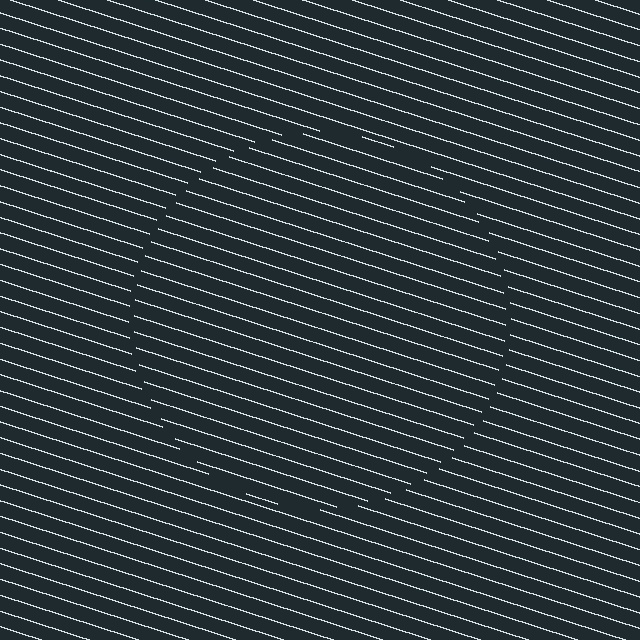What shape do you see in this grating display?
An illusory circle. The interior of the shape contains the same grating, shifted by half a period — the contour is defined by the phase discontinuity where line-ends from the inner and outer gratings abut.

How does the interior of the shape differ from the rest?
The interior of the shape contains the same grating, shifted by half a period — the contour is defined by the phase discontinuity where line-ends from the inner and outer gratings abut.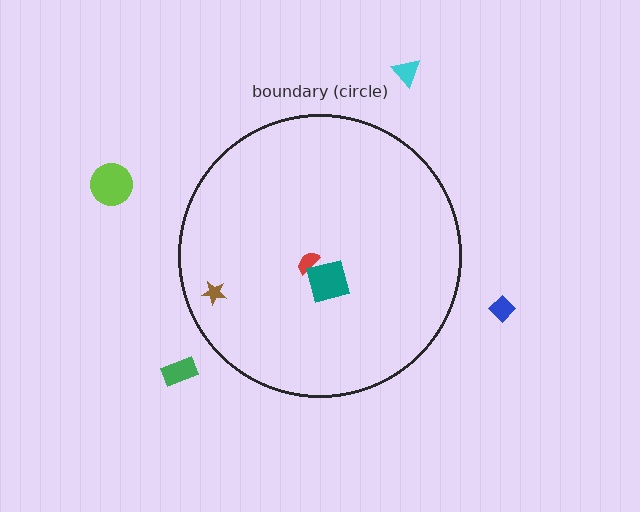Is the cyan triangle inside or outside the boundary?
Outside.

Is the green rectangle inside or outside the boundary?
Outside.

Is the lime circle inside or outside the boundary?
Outside.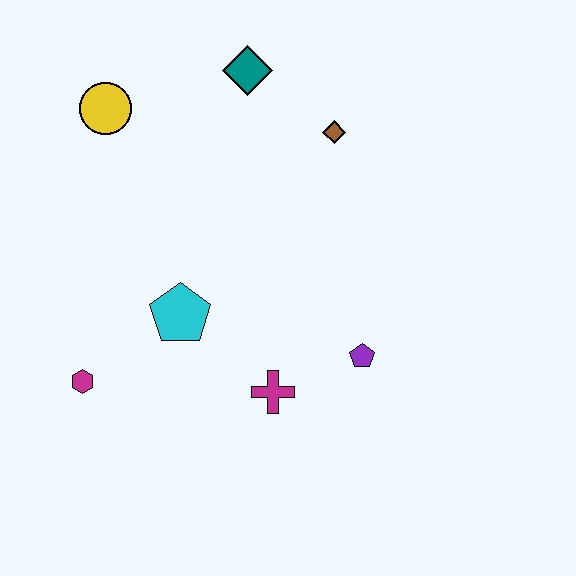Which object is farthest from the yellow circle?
The purple pentagon is farthest from the yellow circle.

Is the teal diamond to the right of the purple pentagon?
No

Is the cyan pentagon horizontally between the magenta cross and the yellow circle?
Yes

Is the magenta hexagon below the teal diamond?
Yes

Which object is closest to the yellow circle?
The teal diamond is closest to the yellow circle.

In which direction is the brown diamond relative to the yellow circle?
The brown diamond is to the right of the yellow circle.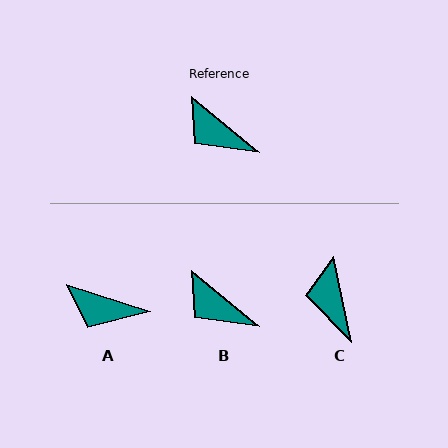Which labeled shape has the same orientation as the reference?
B.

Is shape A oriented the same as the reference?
No, it is off by about 22 degrees.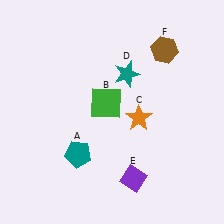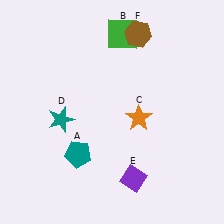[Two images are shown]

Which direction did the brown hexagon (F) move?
The brown hexagon (F) moved left.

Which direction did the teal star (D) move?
The teal star (D) moved left.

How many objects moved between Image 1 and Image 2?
3 objects moved between the two images.